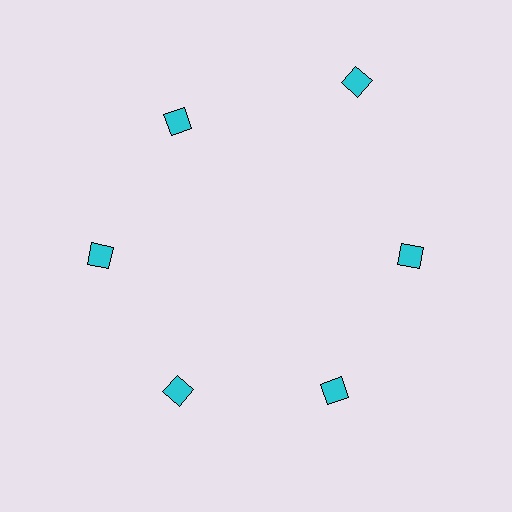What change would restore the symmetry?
The symmetry would be restored by moving it inward, back onto the ring so that all 6 squares sit at equal angles and equal distance from the center.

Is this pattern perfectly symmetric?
No. The 6 cyan squares are arranged in a ring, but one element near the 1 o'clock position is pushed outward from the center, breaking the 6-fold rotational symmetry.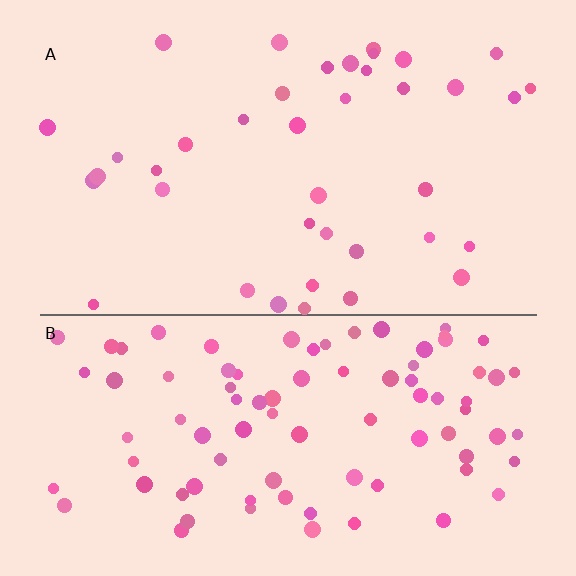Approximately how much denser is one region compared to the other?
Approximately 2.3× — region B over region A.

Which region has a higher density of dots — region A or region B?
B (the bottom).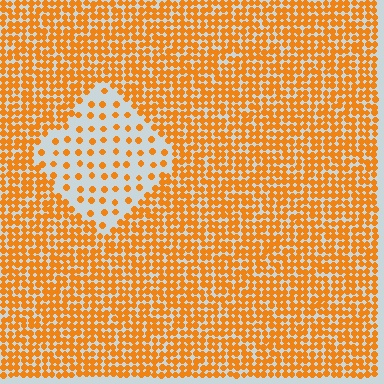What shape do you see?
I see a diamond.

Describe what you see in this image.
The image contains small orange elements arranged at two different densities. A diamond-shaped region is visible where the elements are less densely packed than the surrounding area.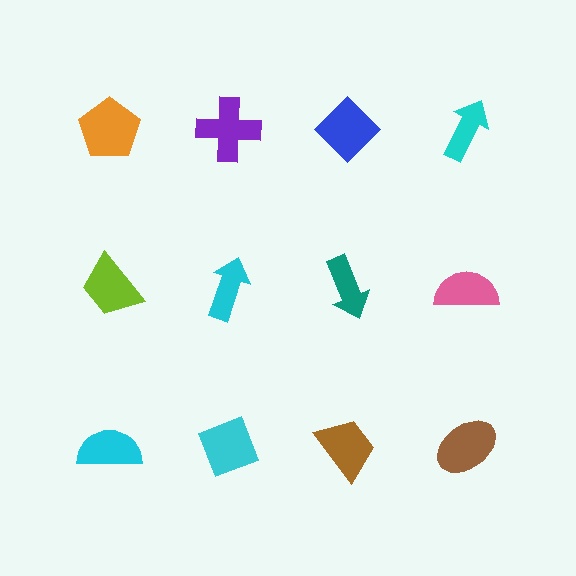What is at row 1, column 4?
A cyan arrow.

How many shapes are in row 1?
4 shapes.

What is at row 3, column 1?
A cyan semicircle.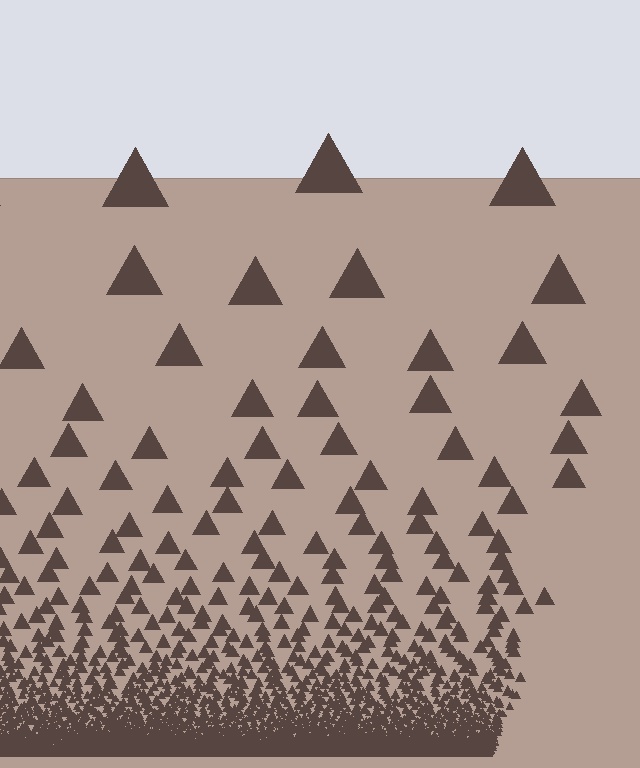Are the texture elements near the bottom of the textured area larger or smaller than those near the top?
Smaller. The gradient is inverted — elements near the bottom are smaller and denser.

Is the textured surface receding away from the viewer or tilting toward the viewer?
The surface appears to tilt toward the viewer. Texture elements get larger and sparser toward the top.